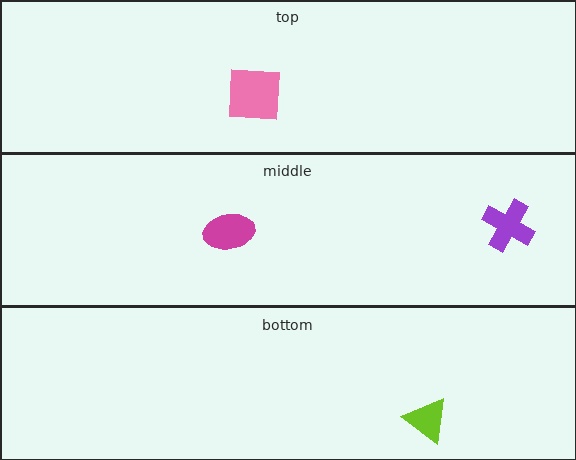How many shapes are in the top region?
1.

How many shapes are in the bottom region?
1.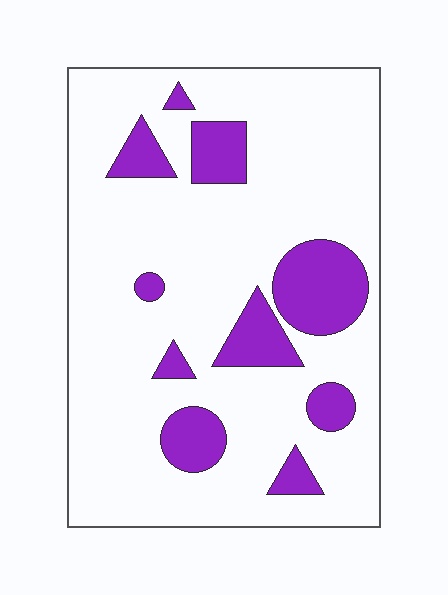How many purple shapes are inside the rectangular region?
10.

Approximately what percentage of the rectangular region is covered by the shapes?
Approximately 20%.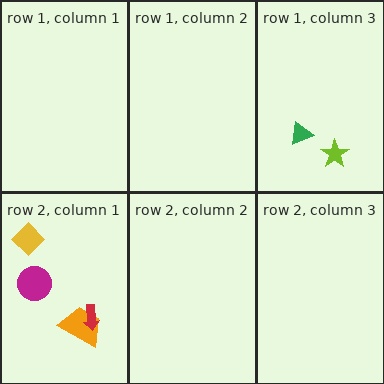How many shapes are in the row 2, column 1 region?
4.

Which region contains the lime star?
The row 1, column 3 region.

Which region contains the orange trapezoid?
The row 2, column 1 region.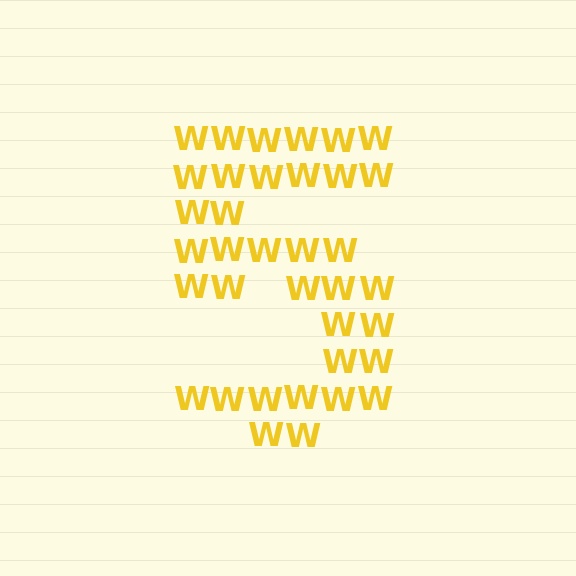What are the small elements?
The small elements are letter W's.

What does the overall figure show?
The overall figure shows the digit 5.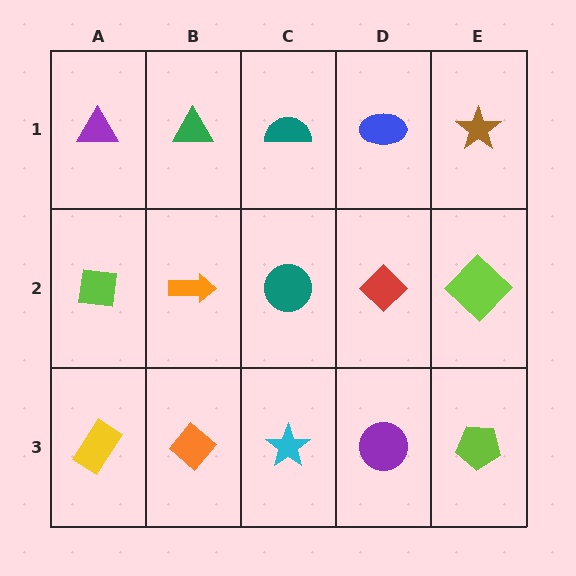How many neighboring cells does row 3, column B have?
3.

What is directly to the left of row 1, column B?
A purple triangle.